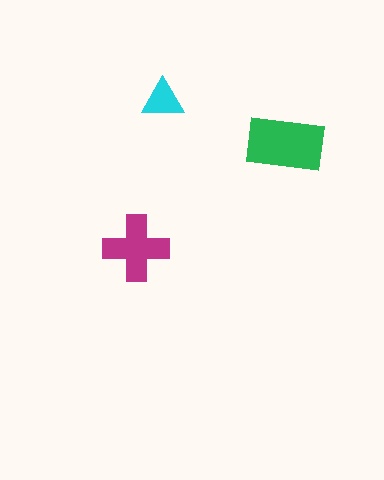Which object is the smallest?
The cyan triangle.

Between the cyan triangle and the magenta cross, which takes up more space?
The magenta cross.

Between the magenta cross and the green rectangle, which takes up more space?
The green rectangle.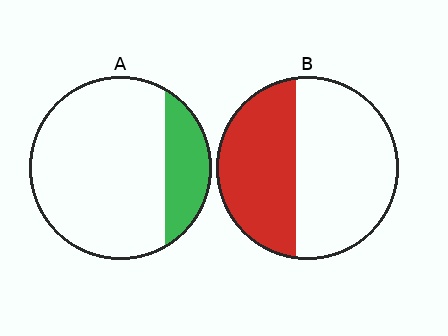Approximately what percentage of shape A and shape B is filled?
A is approximately 20% and B is approximately 40%.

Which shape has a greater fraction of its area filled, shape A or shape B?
Shape B.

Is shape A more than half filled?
No.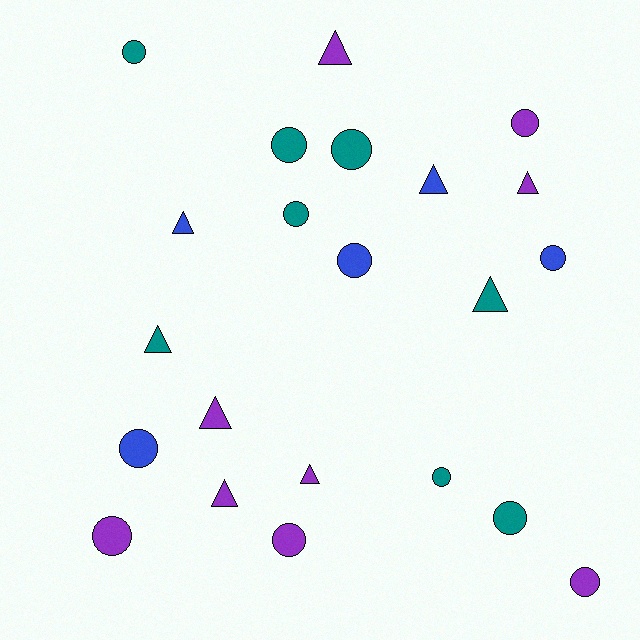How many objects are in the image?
There are 22 objects.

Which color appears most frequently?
Purple, with 9 objects.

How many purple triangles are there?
There are 5 purple triangles.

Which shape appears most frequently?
Circle, with 13 objects.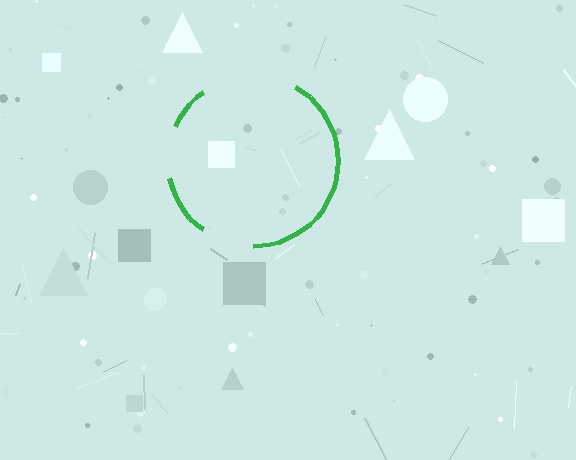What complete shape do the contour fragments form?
The contour fragments form a circle.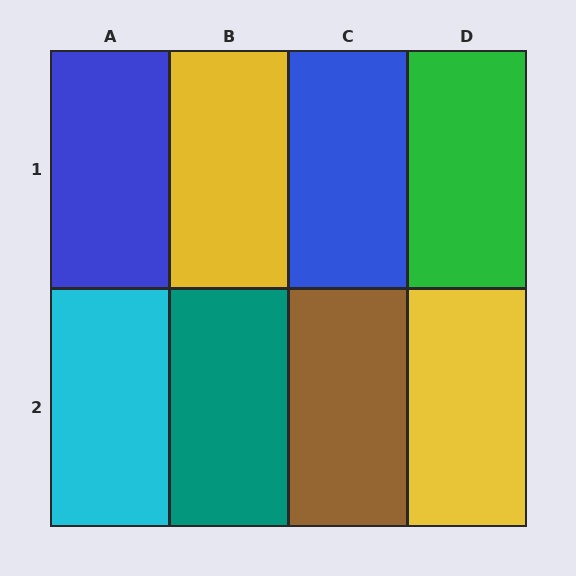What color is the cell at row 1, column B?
Yellow.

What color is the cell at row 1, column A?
Blue.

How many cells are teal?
1 cell is teal.